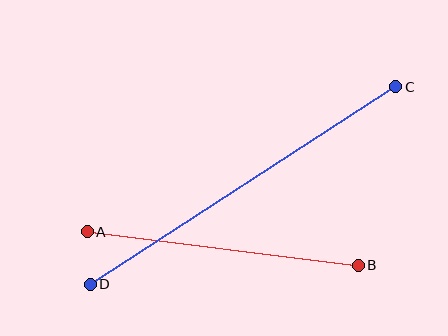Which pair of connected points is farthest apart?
Points C and D are farthest apart.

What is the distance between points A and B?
The distance is approximately 273 pixels.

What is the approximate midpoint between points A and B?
The midpoint is at approximately (223, 249) pixels.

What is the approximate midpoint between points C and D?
The midpoint is at approximately (243, 186) pixels.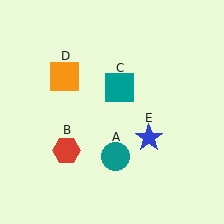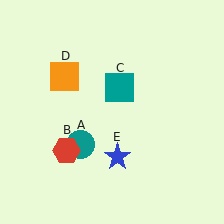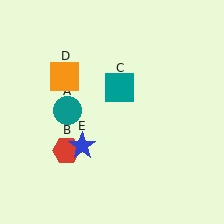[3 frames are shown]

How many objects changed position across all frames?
2 objects changed position: teal circle (object A), blue star (object E).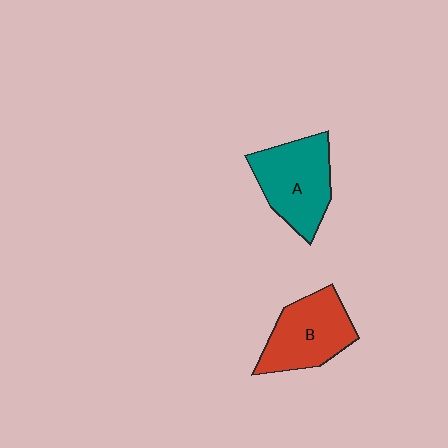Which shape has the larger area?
Shape A (teal).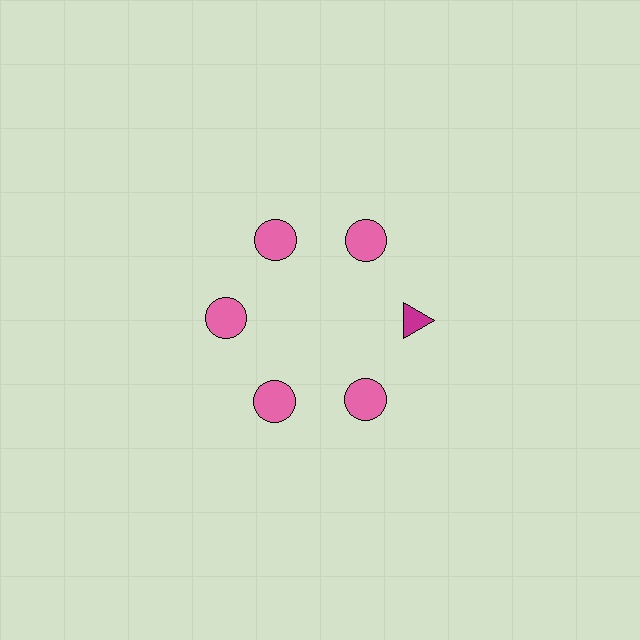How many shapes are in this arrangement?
There are 6 shapes arranged in a ring pattern.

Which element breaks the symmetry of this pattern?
The magenta triangle at roughly the 3 o'clock position breaks the symmetry. All other shapes are pink circles.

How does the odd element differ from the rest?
It differs in both color (magenta instead of pink) and shape (triangle instead of circle).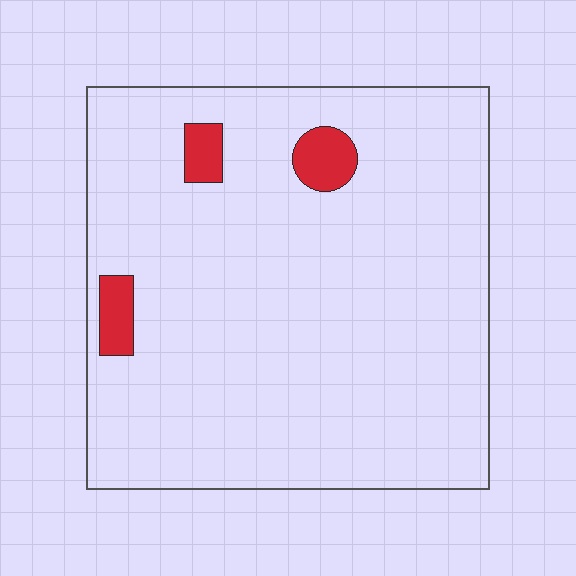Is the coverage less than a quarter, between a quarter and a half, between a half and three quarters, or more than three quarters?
Less than a quarter.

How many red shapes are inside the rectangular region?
3.